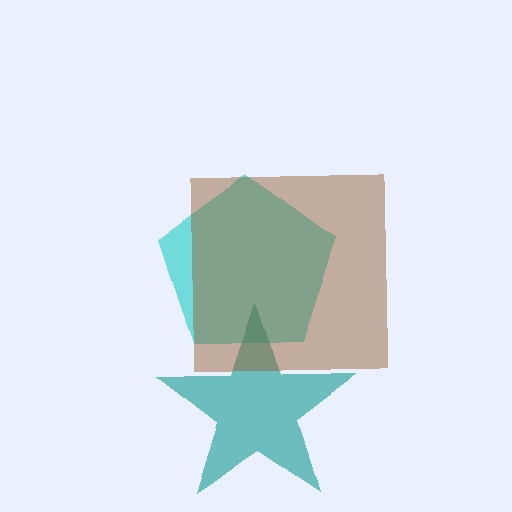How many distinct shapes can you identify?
There are 3 distinct shapes: a cyan pentagon, a teal star, a brown square.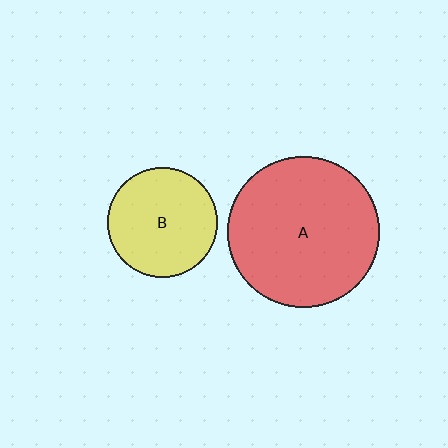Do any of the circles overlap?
No, none of the circles overlap.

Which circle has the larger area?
Circle A (red).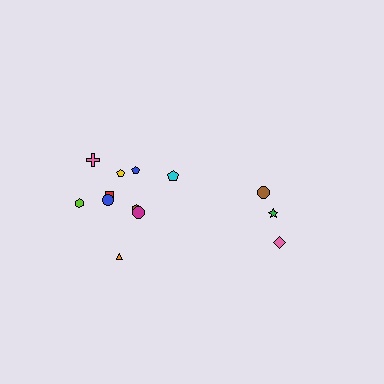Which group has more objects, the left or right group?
The left group.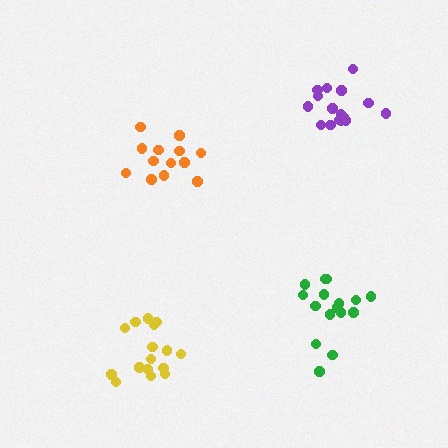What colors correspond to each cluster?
The clusters are colored: orange, green, purple, yellow.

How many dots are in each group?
Group 1: 13 dots, Group 2: 16 dots, Group 3: 16 dots, Group 4: 16 dots (61 total).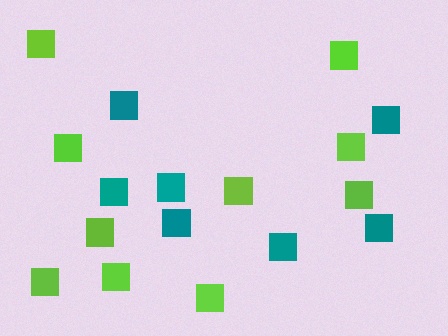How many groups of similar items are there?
There are 2 groups: one group of teal squares (7) and one group of lime squares (10).